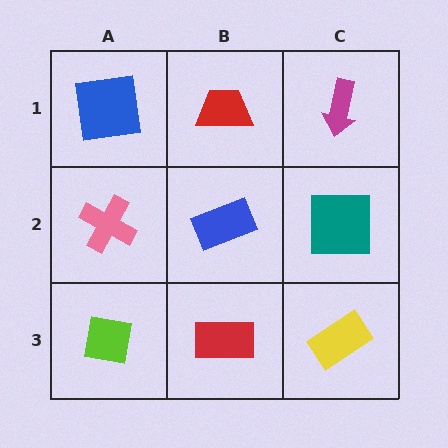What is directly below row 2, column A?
A lime square.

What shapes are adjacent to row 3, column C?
A teal square (row 2, column C), a red rectangle (row 3, column B).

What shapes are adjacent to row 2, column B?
A red trapezoid (row 1, column B), a red rectangle (row 3, column B), a pink cross (row 2, column A), a teal square (row 2, column C).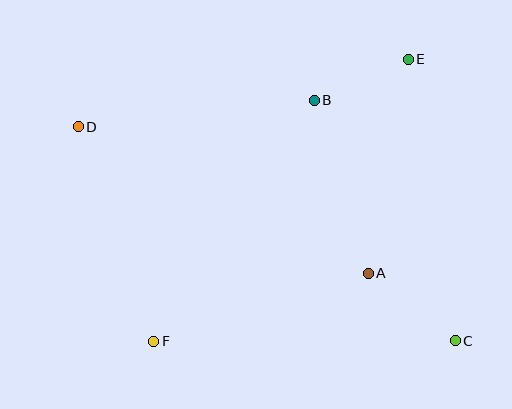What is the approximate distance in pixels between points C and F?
The distance between C and F is approximately 301 pixels.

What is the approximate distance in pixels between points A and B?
The distance between A and B is approximately 181 pixels.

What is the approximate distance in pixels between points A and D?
The distance between A and D is approximately 325 pixels.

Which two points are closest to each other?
Points B and E are closest to each other.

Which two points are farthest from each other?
Points C and D are farthest from each other.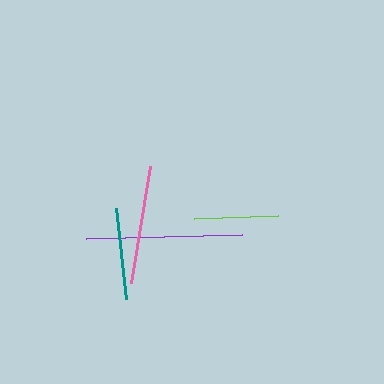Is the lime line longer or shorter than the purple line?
The purple line is longer than the lime line.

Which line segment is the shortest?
The lime line is the shortest at approximately 84 pixels.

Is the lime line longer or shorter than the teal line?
The teal line is longer than the lime line.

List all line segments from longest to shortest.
From longest to shortest: purple, pink, teal, lime.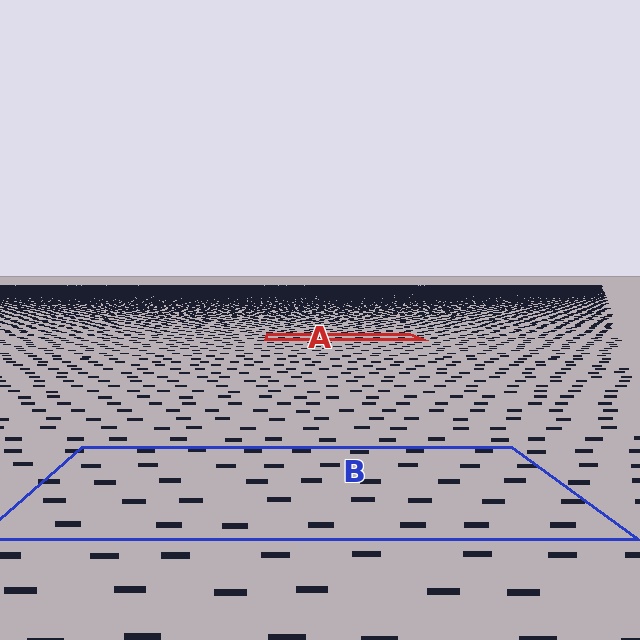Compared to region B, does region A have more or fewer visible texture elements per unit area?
Region A has more texture elements per unit area — they are packed more densely because it is farther away.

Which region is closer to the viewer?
Region B is closer. The texture elements there are larger and more spread out.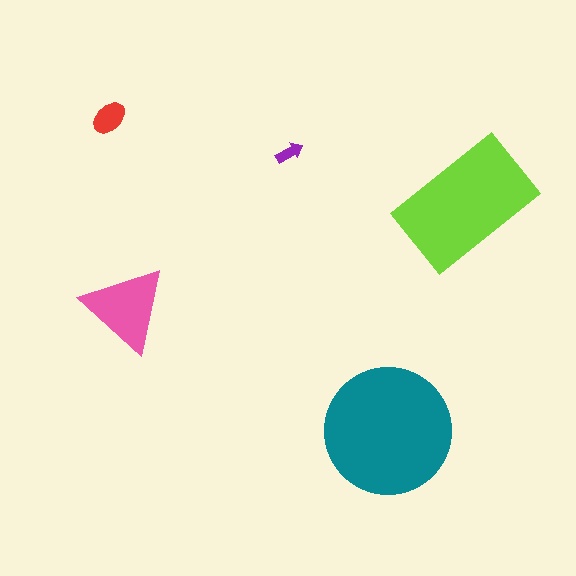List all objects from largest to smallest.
The teal circle, the lime rectangle, the pink triangle, the red ellipse, the purple arrow.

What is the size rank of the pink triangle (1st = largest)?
3rd.